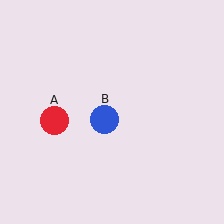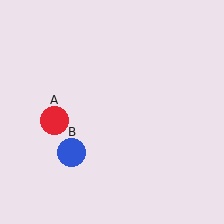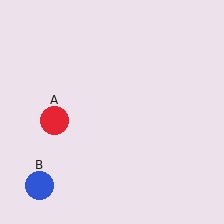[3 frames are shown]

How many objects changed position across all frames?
1 object changed position: blue circle (object B).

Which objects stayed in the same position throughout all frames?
Red circle (object A) remained stationary.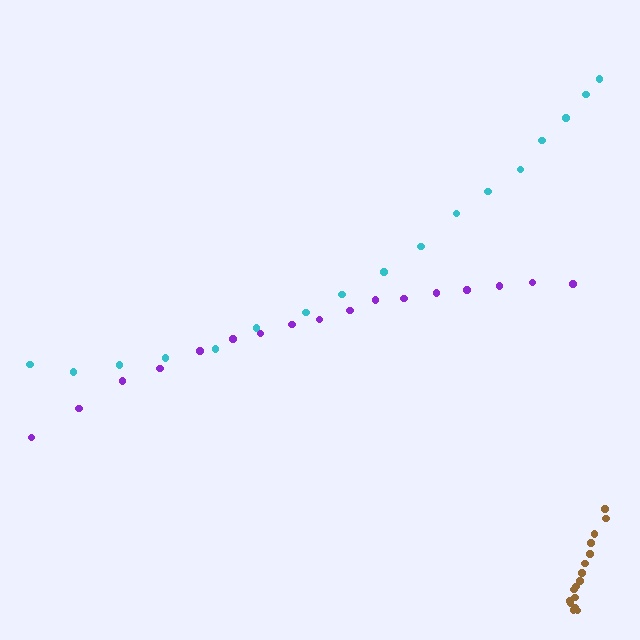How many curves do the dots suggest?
There are 3 distinct paths.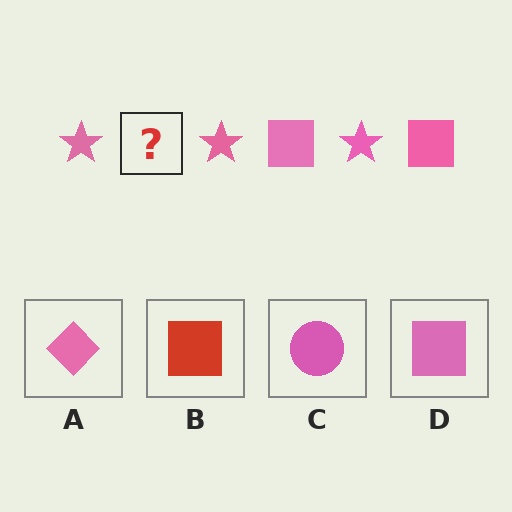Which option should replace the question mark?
Option D.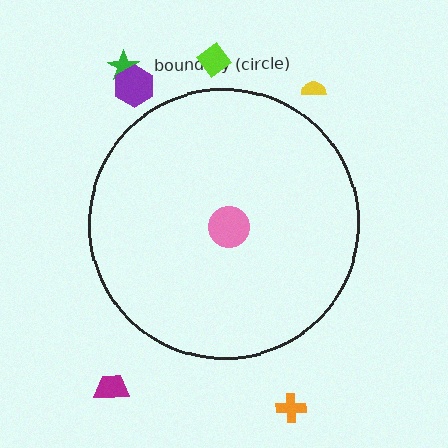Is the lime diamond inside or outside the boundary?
Outside.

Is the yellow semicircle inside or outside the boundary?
Outside.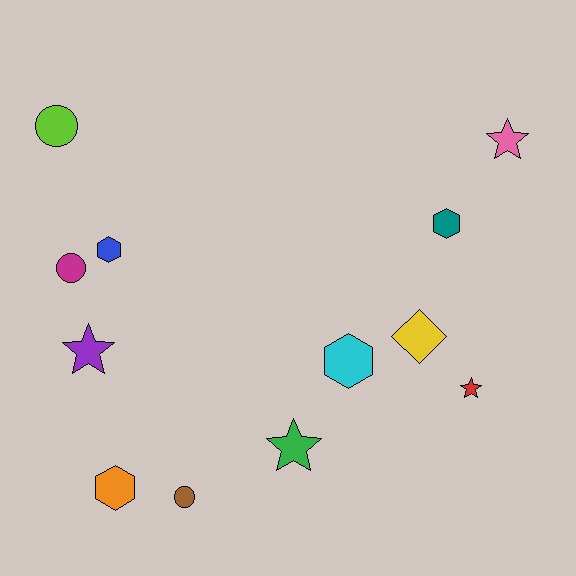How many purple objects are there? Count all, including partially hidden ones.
There is 1 purple object.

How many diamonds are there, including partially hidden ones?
There is 1 diamond.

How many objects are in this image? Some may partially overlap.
There are 12 objects.